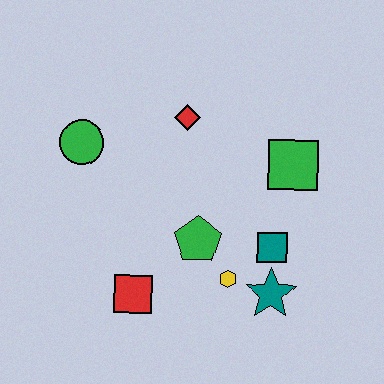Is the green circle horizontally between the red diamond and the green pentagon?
No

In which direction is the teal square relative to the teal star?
The teal square is above the teal star.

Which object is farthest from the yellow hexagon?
The green circle is farthest from the yellow hexagon.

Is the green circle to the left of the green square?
Yes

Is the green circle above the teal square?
Yes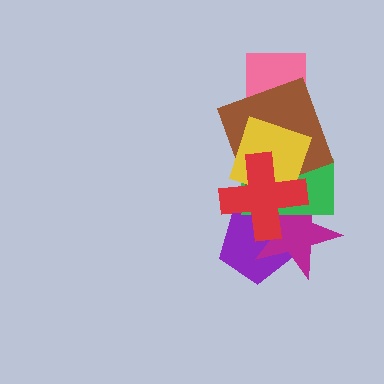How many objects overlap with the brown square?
4 objects overlap with the brown square.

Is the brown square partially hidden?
Yes, it is partially covered by another shape.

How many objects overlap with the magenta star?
4 objects overlap with the magenta star.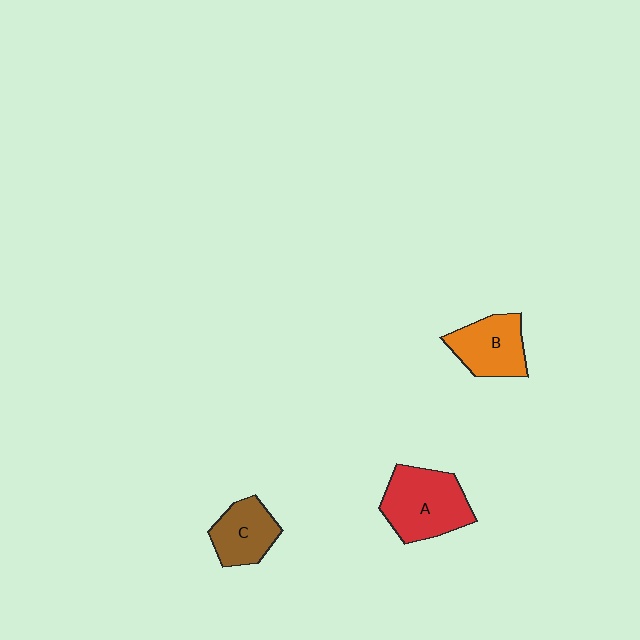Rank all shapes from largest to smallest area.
From largest to smallest: A (red), B (orange), C (brown).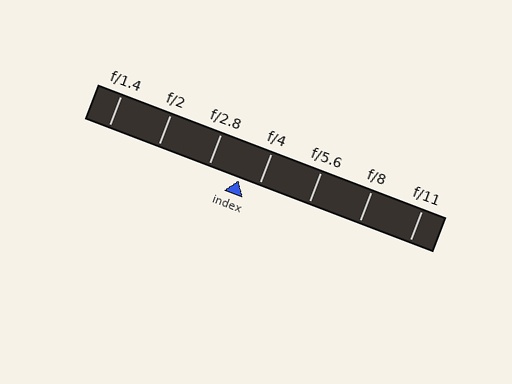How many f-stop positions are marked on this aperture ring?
There are 7 f-stop positions marked.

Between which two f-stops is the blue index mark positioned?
The index mark is between f/2.8 and f/4.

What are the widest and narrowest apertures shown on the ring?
The widest aperture shown is f/1.4 and the narrowest is f/11.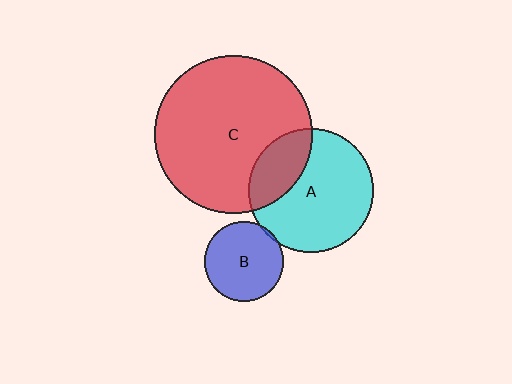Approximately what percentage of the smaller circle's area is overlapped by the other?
Approximately 5%.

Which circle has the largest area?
Circle C (red).